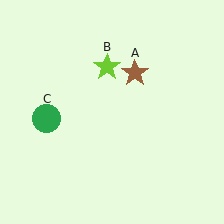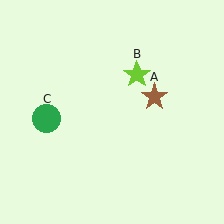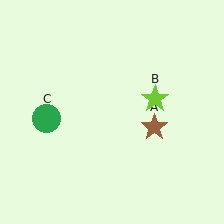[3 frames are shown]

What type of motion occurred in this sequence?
The brown star (object A), lime star (object B) rotated clockwise around the center of the scene.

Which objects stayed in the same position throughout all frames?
Green circle (object C) remained stationary.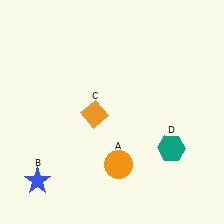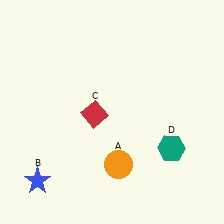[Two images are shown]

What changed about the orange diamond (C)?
In Image 1, C is orange. In Image 2, it changed to red.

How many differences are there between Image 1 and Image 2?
There is 1 difference between the two images.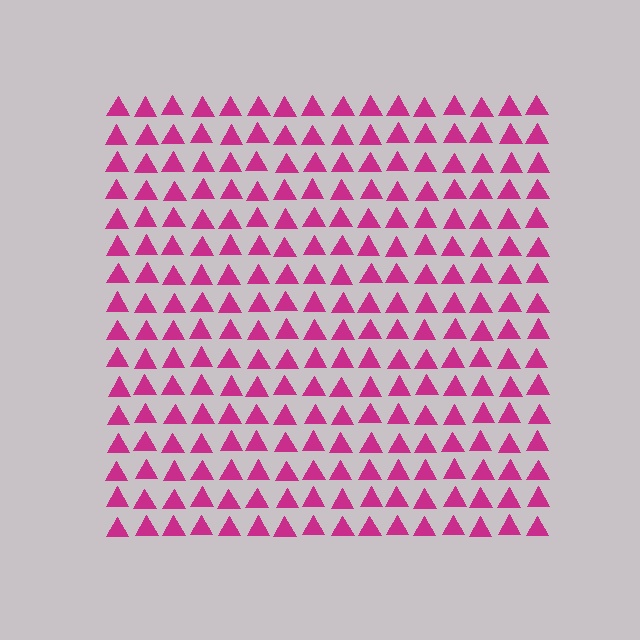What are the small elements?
The small elements are triangles.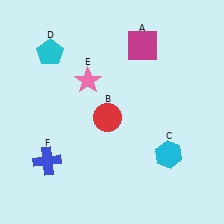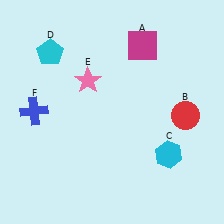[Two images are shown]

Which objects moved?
The objects that moved are: the red circle (B), the blue cross (F).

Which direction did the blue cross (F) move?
The blue cross (F) moved up.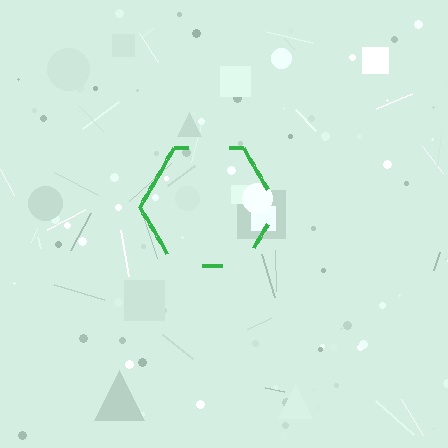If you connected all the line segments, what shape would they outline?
They would outline a hexagon.